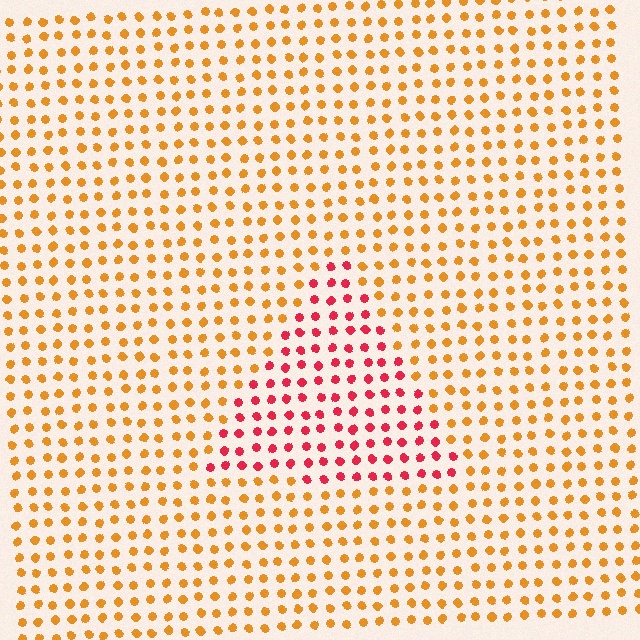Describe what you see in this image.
The image is filled with small orange elements in a uniform arrangement. A triangle-shaped region is visible where the elements are tinted to a slightly different hue, forming a subtle color boundary.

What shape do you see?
I see a triangle.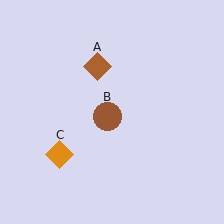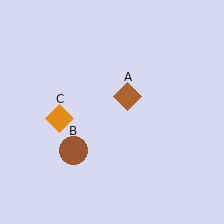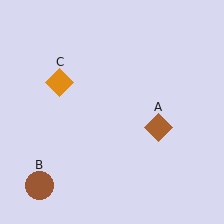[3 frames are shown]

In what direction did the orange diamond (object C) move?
The orange diamond (object C) moved up.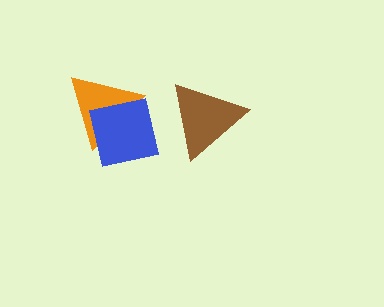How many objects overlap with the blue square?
1 object overlaps with the blue square.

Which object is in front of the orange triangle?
The blue square is in front of the orange triangle.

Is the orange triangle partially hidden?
Yes, it is partially covered by another shape.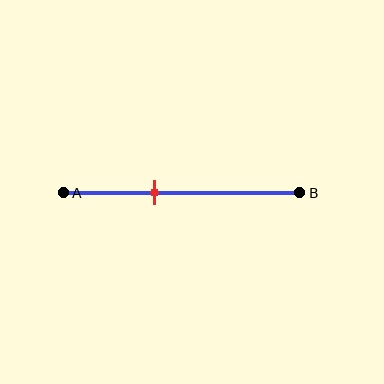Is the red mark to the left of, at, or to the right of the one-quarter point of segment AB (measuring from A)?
The red mark is to the right of the one-quarter point of segment AB.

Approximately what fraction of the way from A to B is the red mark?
The red mark is approximately 40% of the way from A to B.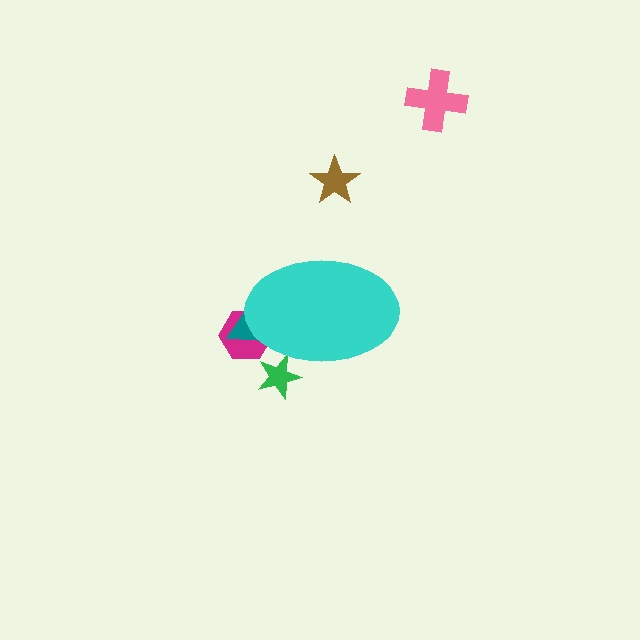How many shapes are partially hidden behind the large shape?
3 shapes are partially hidden.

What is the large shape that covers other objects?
A cyan ellipse.